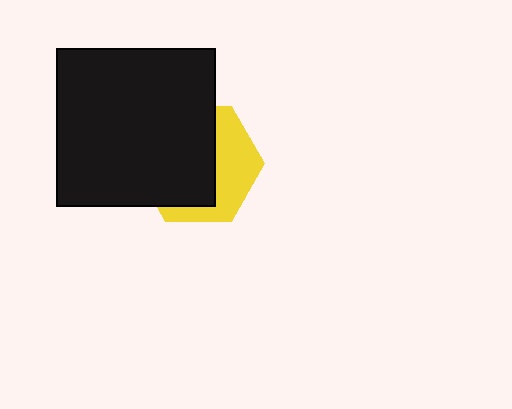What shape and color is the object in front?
The object in front is a black square.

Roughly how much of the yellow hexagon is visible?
A small part of it is visible (roughly 40%).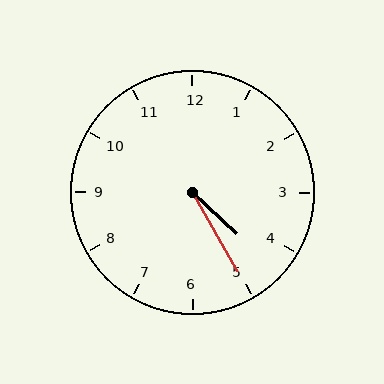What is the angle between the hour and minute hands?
Approximately 18 degrees.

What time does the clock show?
4:25.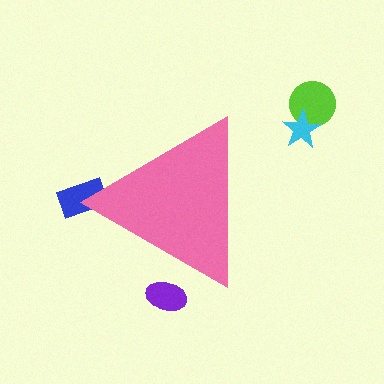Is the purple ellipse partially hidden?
Yes, the purple ellipse is partially hidden behind the pink triangle.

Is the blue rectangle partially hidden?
Yes, the blue rectangle is partially hidden behind the pink triangle.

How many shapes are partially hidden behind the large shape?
2 shapes are partially hidden.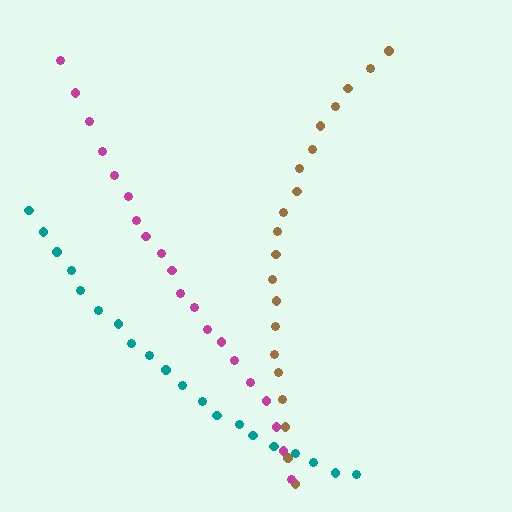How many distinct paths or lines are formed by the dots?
There are 3 distinct paths.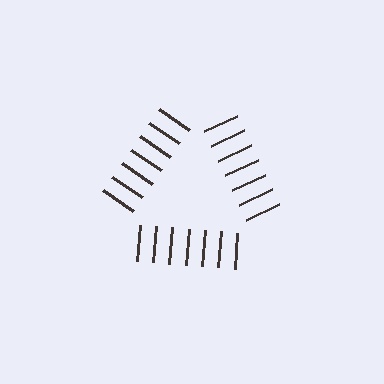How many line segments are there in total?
21 — 7 along each of the 3 edges.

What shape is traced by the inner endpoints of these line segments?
An illusory triangle — the line segments terminate on its edges but no continuous stroke is drawn.